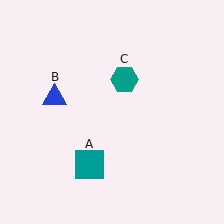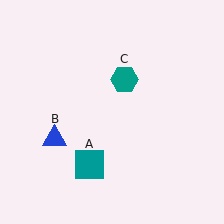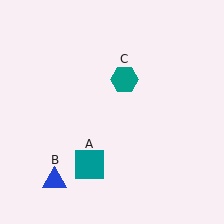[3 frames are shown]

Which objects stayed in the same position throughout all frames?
Teal square (object A) and teal hexagon (object C) remained stationary.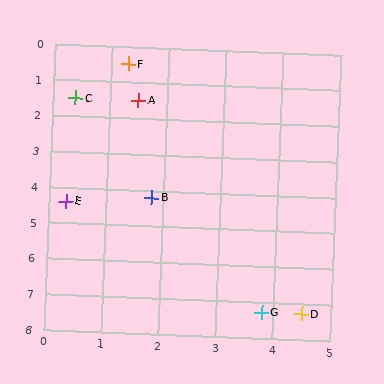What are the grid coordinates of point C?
Point C is at approximately (0.4, 1.5).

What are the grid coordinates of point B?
Point B is at approximately (1.8, 4.2).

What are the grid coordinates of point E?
Point E is at approximately (0.3, 4.4).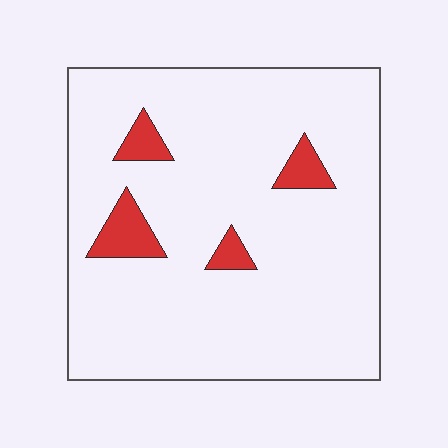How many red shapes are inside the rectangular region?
4.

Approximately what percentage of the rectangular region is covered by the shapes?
Approximately 10%.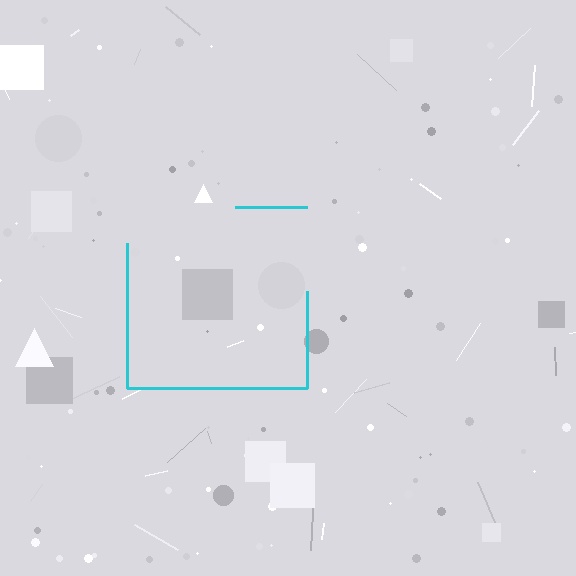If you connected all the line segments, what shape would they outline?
They would outline a square.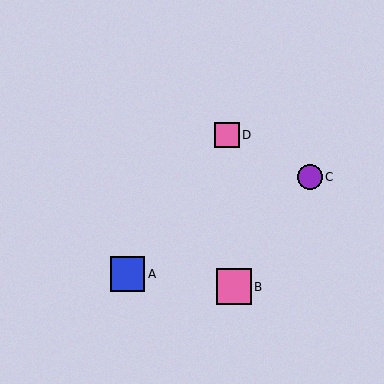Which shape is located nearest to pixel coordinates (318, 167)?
The purple circle (labeled C) at (310, 177) is nearest to that location.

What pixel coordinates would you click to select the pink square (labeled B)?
Click at (234, 287) to select the pink square B.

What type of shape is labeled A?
Shape A is a blue square.